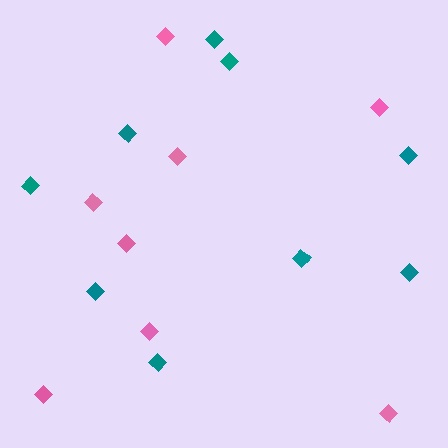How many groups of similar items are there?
There are 2 groups: one group of teal diamonds (9) and one group of pink diamonds (8).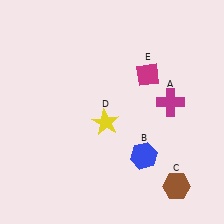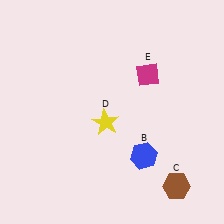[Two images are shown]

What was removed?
The magenta cross (A) was removed in Image 2.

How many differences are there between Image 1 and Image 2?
There is 1 difference between the two images.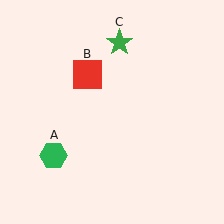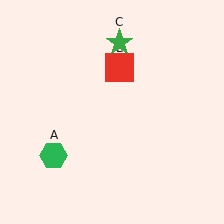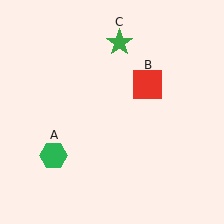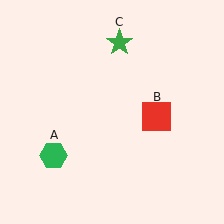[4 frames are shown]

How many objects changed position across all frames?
1 object changed position: red square (object B).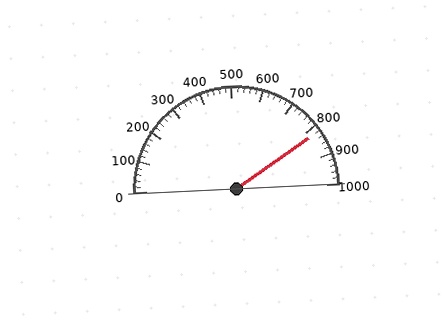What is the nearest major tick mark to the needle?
The nearest major tick mark is 800.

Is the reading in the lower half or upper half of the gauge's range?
The reading is in the upper half of the range (0 to 1000).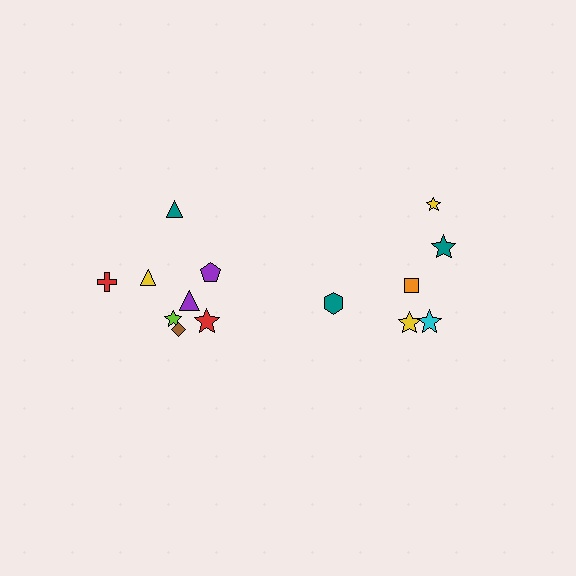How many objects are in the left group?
There are 8 objects.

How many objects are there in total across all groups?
There are 14 objects.